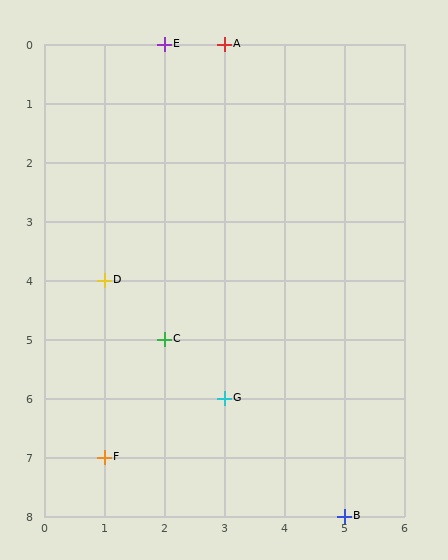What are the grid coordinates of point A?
Point A is at grid coordinates (3, 0).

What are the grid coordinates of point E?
Point E is at grid coordinates (2, 0).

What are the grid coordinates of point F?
Point F is at grid coordinates (1, 7).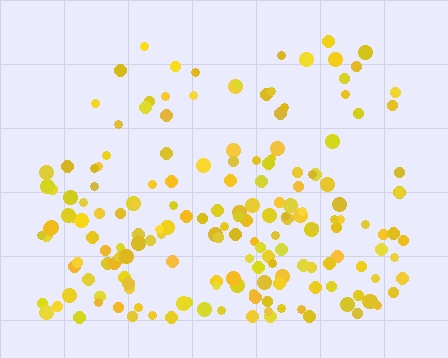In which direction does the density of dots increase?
From top to bottom, with the bottom side densest.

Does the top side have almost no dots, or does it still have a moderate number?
Still a moderate number, just noticeably fewer than the bottom.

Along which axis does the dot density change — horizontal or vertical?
Vertical.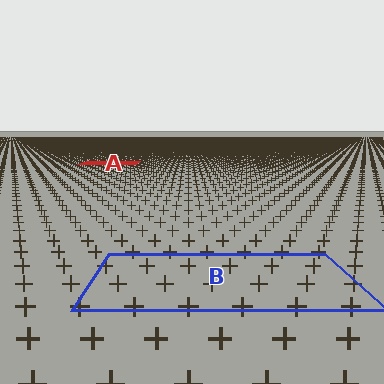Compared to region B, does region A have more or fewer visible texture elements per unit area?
Region A has more texture elements per unit area — they are packed more densely because it is farther away.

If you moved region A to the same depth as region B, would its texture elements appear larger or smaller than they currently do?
They would appear larger. At a closer depth, the same texture elements are projected at a bigger on-screen size.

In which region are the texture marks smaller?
The texture marks are smaller in region A, because it is farther away.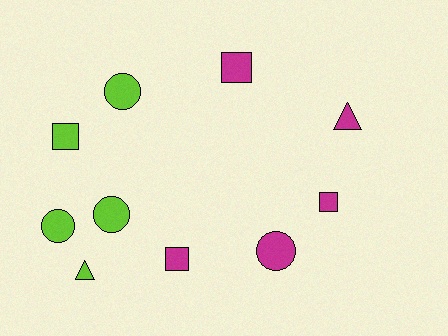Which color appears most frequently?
Lime, with 5 objects.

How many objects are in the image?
There are 10 objects.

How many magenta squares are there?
There are 3 magenta squares.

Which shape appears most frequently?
Square, with 4 objects.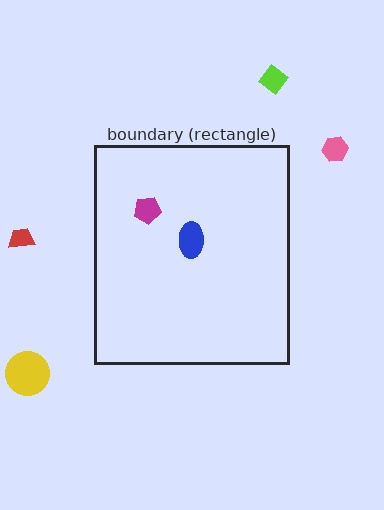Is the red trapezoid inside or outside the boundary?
Outside.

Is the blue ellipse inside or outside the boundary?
Inside.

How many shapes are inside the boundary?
2 inside, 4 outside.